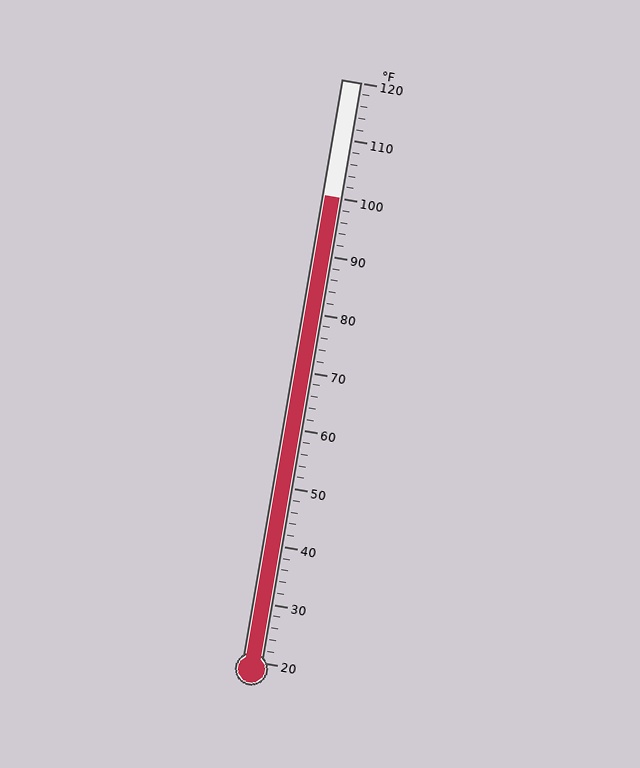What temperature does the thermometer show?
The thermometer shows approximately 100°F.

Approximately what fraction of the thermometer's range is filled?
The thermometer is filled to approximately 80% of its range.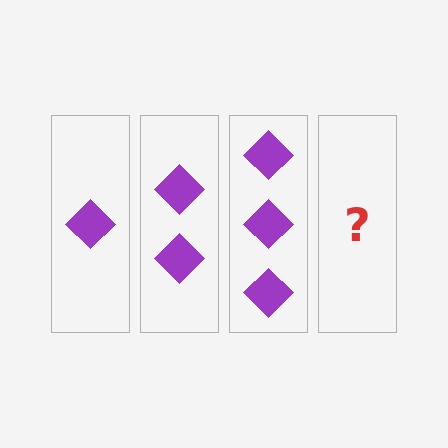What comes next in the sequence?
The next element should be 4 diamonds.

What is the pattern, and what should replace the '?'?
The pattern is that each step adds one more diamond. The '?' should be 4 diamonds.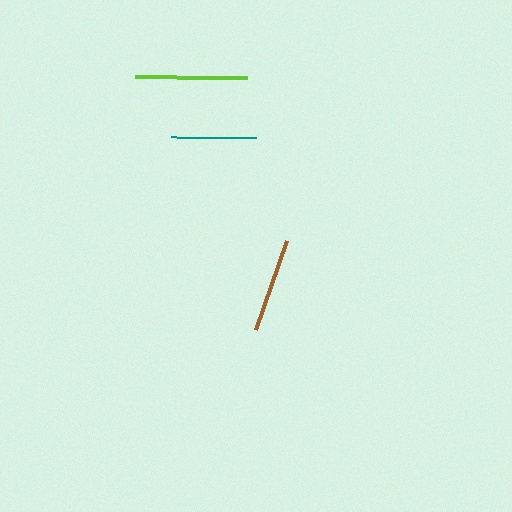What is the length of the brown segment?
The brown segment is approximately 94 pixels long.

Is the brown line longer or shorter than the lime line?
The lime line is longer than the brown line.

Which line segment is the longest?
The lime line is the longest at approximately 112 pixels.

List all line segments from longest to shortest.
From longest to shortest: lime, brown, teal.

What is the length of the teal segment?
The teal segment is approximately 85 pixels long.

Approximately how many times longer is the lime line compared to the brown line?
The lime line is approximately 1.2 times the length of the brown line.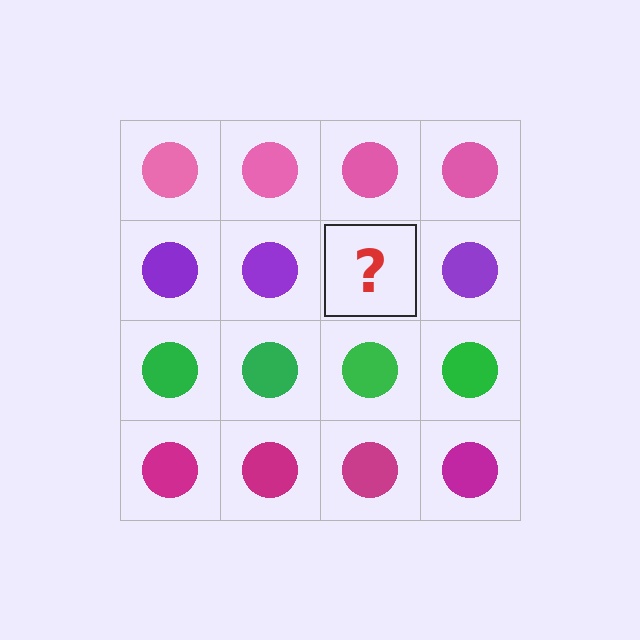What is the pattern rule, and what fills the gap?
The rule is that each row has a consistent color. The gap should be filled with a purple circle.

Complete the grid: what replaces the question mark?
The question mark should be replaced with a purple circle.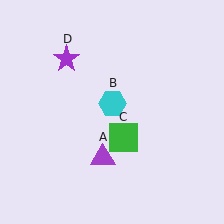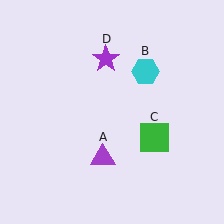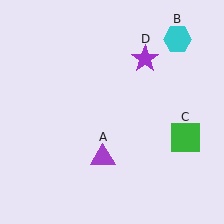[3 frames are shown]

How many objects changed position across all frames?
3 objects changed position: cyan hexagon (object B), green square (object C), purple star (object D).